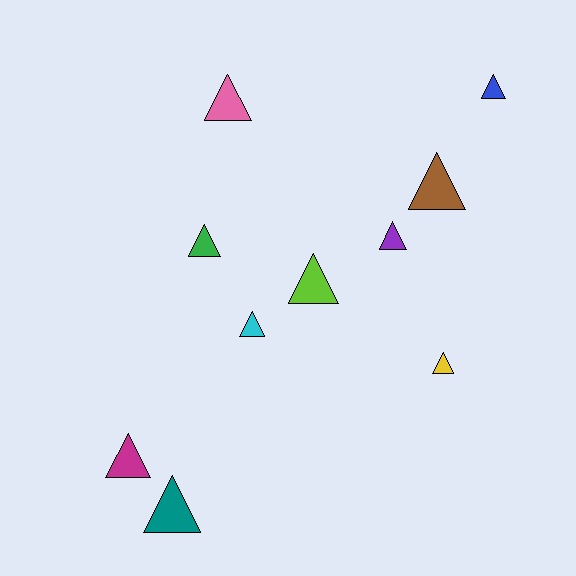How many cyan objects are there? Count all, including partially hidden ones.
There is 1 cyan object.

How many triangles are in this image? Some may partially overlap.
There are 10 triangles.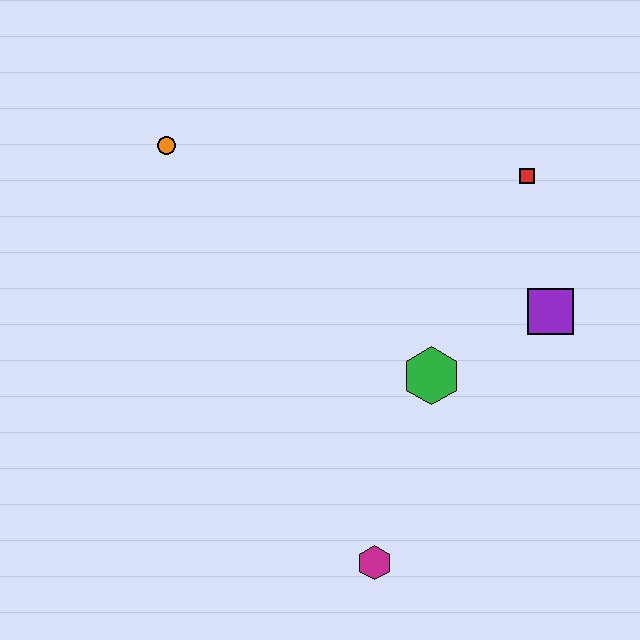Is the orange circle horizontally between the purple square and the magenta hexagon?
No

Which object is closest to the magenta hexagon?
The green hexagon is closest to the magenta hexagon.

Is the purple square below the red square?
Yes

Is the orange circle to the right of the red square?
No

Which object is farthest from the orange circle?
The magenta hexagon is farthest from the orange circle.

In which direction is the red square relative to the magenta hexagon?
The red square is above the magenta hexagon.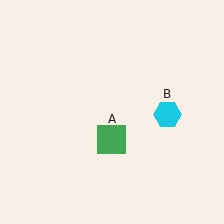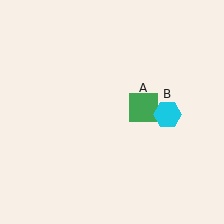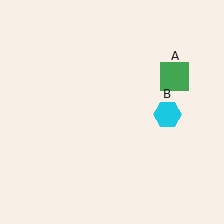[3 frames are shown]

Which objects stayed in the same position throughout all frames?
Cyan hexagon (object B) remained stationary.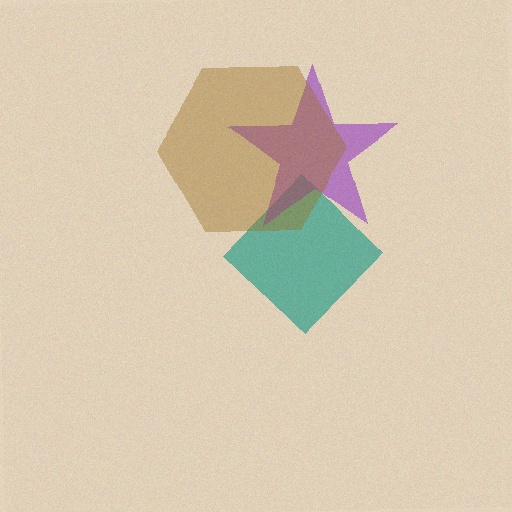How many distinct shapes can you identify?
There are 3 distinct shapes: a teal diamond, a purple star, a brown hexagon.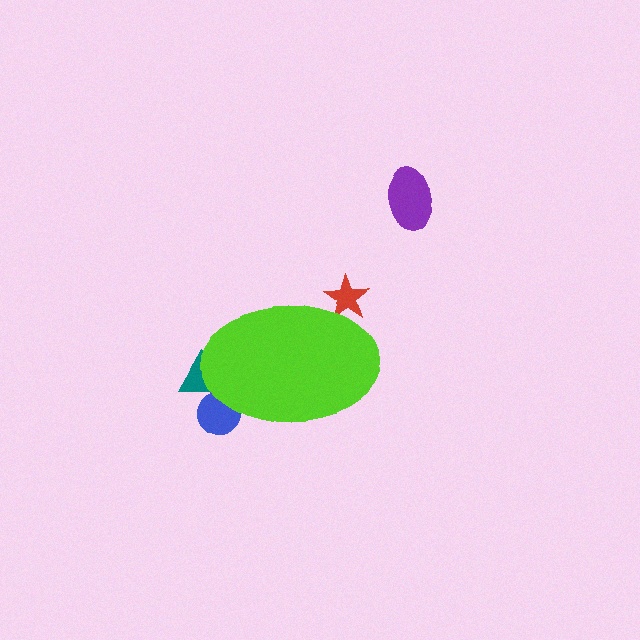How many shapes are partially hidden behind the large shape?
3 shapes are partially hidden.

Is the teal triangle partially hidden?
Yes, the teal triangle is partially hidden behind the lime ellipse.